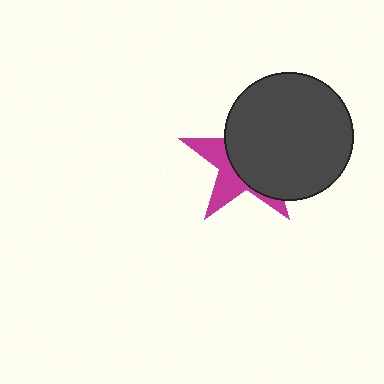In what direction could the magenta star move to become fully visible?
The magenta star could move left. That would shift it out from behind the dark gray circle entirely.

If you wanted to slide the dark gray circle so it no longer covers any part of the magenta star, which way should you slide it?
Slide it right — that is the most direct way to separate the two shapes.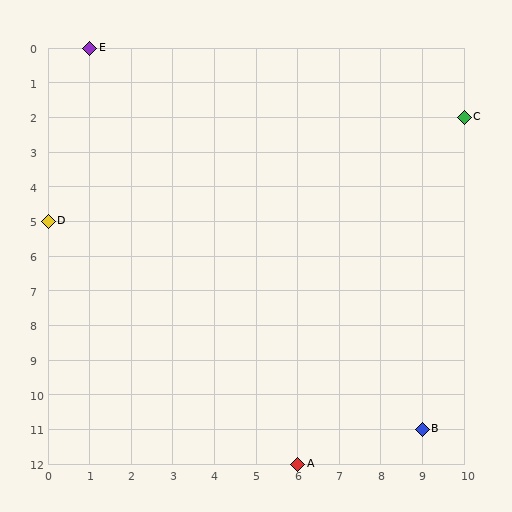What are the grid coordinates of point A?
Point A is at grid coordinates (6, 12).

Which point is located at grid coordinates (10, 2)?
Point C is at (10, 2).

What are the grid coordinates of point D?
Point D is at grid coordinates (0, 5).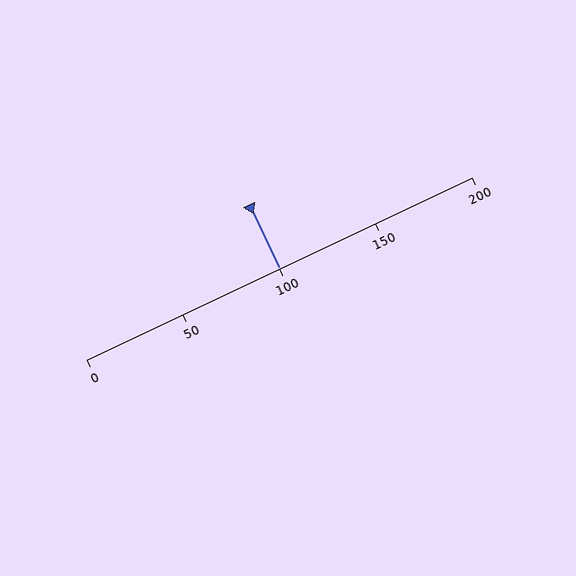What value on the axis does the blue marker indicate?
The marker indicates approximately 100.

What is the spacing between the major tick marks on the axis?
The major ticks are spaced 50 apart.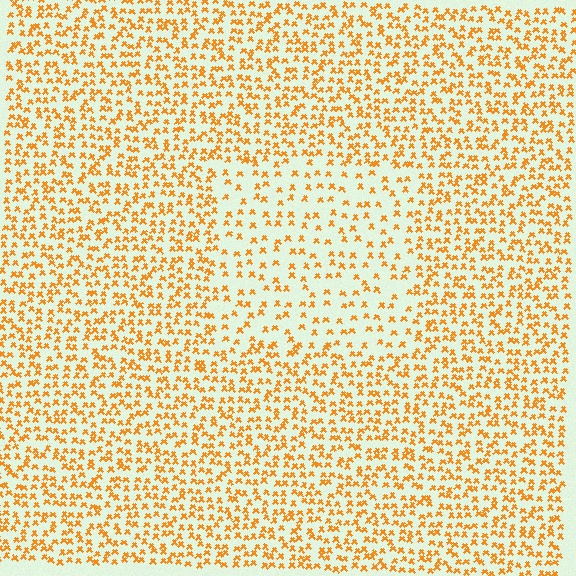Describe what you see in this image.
The image contains small orange elements arranged at two different densities. A rectangle-shaped region is visible where the elements are less densely packed than the surrounding area.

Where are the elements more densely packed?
The elements are more densely packed outside the rectangle boundary.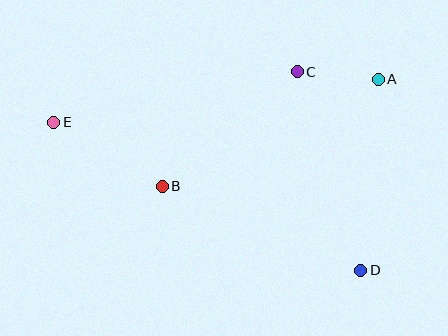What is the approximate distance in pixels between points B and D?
The distance between B and D is approximately 216 pixels.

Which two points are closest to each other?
Points A and C are closest to each other.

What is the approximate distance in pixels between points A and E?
The distance between A and E is approximately 327 pixels.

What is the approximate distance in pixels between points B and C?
The distance between B and C is approximately 177 pixels.